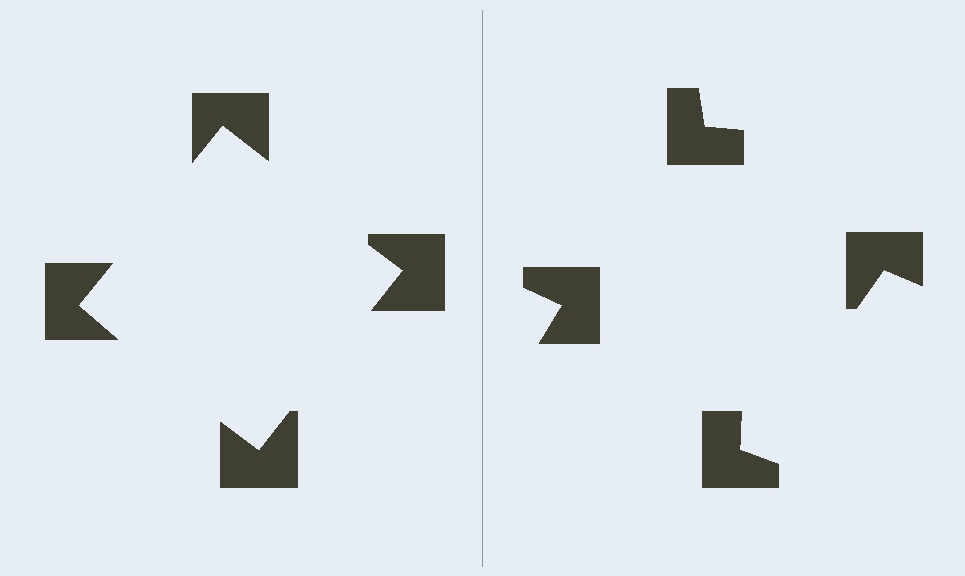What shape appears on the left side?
An illusory square.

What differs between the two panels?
The notched squares are positioned identically on both sides; only the wedge orientations differ. On the left they align to a square; on the right they are misaligned.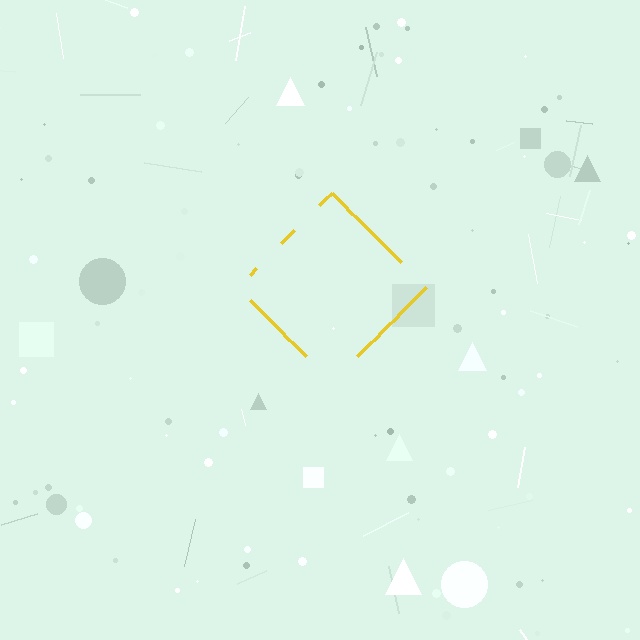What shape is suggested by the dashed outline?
The dashed outline suggests a diamond.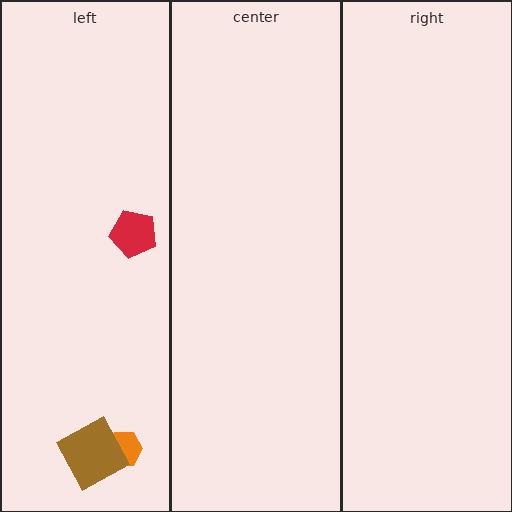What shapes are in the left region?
The orange hexagon, the red pentagon, the brown square.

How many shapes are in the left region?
3.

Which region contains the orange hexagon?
The left region.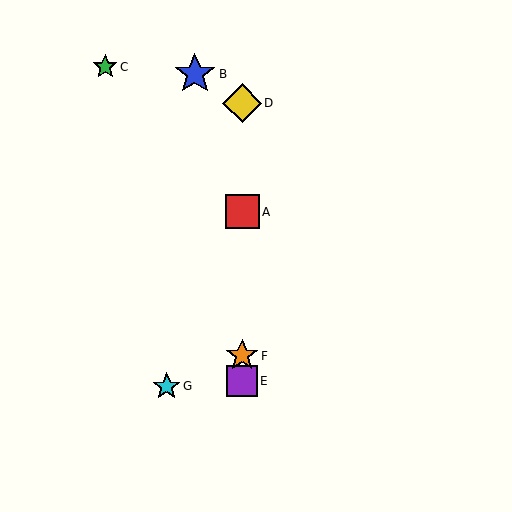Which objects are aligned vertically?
Objects A, D, E, F are aligned vertically.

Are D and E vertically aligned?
Yes, both are at x≈242.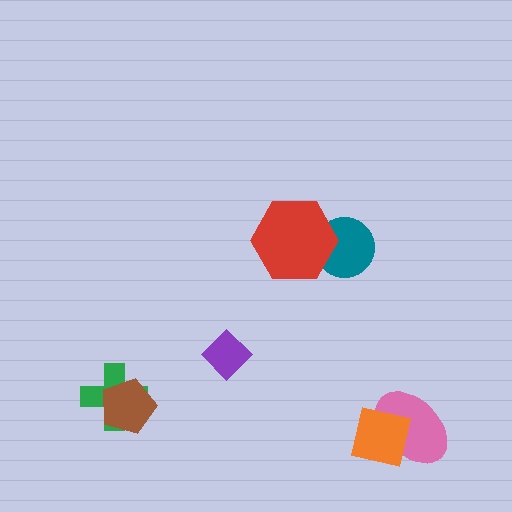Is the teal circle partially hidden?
Yes, it is partially covered by another shape.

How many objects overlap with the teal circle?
1 object overlaps with the teal circle.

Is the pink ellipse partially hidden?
Yes, it is partially covered by another shape.